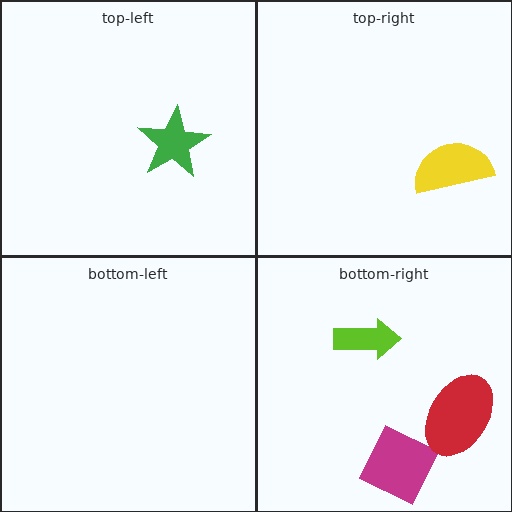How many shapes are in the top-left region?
1.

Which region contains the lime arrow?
The bottom-right region.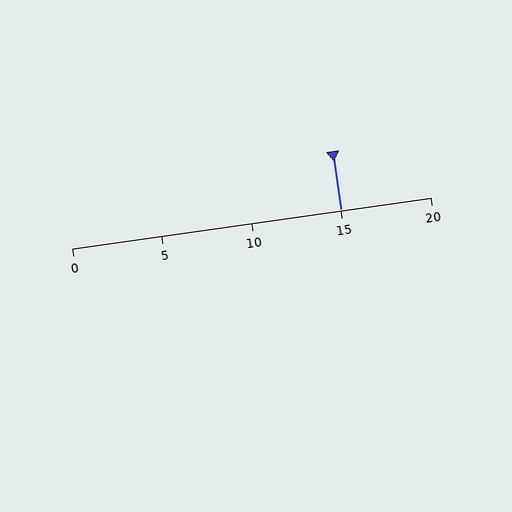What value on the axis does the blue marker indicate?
The marker indicates approximately 15.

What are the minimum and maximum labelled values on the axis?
The axis runs from 0 to 20.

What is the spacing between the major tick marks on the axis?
The major ticks are spaced 5 apart.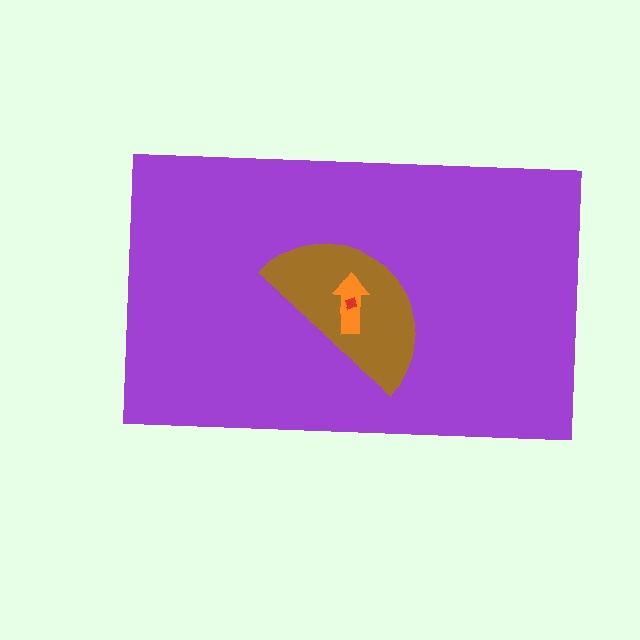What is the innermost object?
The red diamond.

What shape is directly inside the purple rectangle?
The brown semicircle.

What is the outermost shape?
The purple rectangle.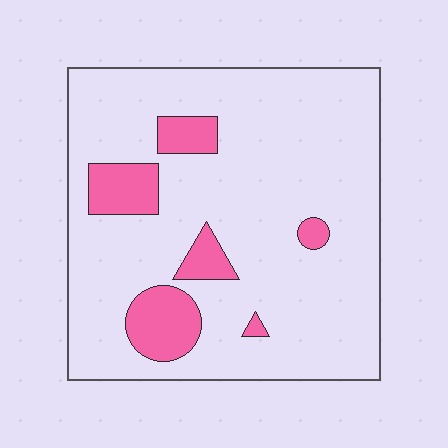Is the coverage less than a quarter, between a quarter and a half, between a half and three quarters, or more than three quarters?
Less than a quarter.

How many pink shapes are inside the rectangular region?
6.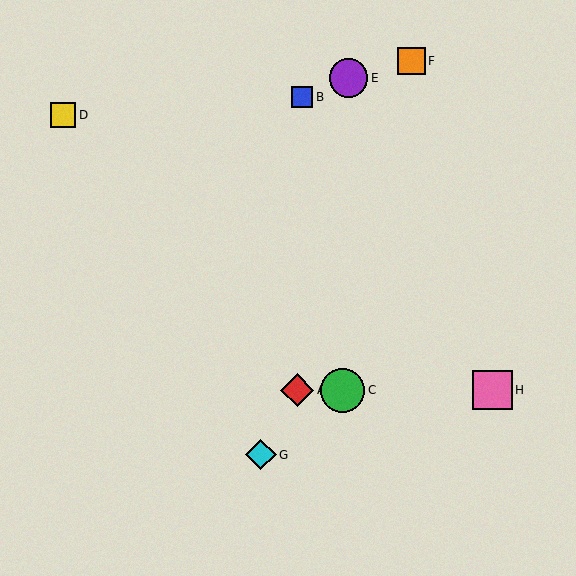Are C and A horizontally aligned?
Yes, both are at y≈390.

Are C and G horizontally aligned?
No, C is at y≈390 and G is at y≈455.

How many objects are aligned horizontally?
3 objects (A, C, H) are aligned horizontally.